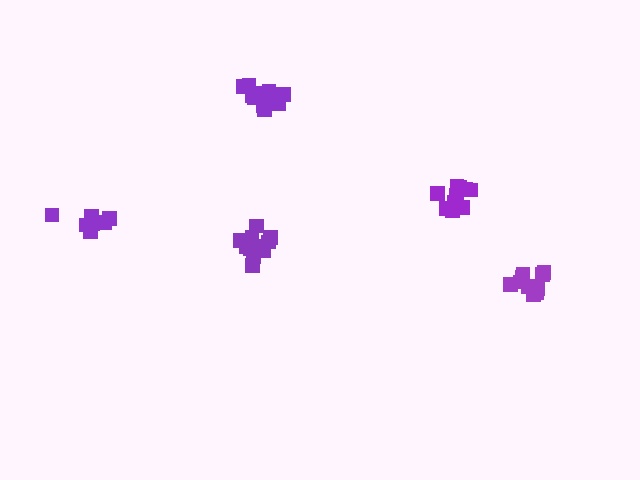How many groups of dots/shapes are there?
There are 5 groups.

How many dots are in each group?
Group 1: 13 dots, Group 2: 13 dots, Group 3: 10 dots, Group 4: 14 dots, Group 5: 8 dots (58 total).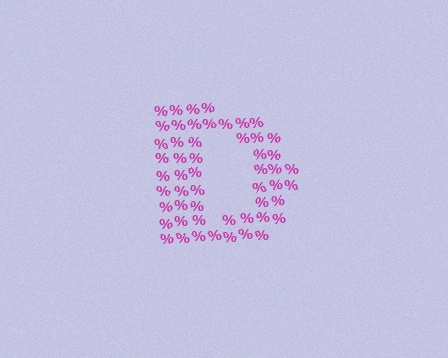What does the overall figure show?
The overall figure shows the letter D.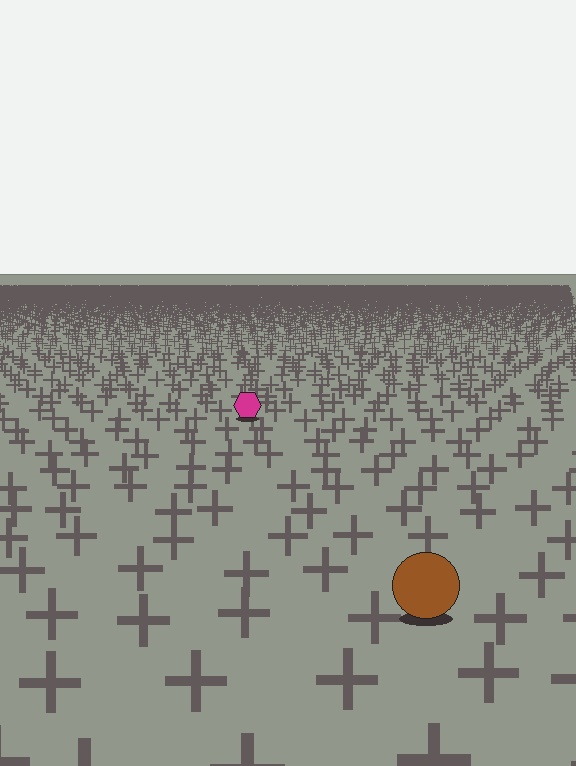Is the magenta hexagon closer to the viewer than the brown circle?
No. The brown circle is closer — you can tell from the texture gradient: the ground texture is coarser near it.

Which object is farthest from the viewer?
The magenta hexagon is farthest from the viewer. It appears smaller and the ground texture around it is denser.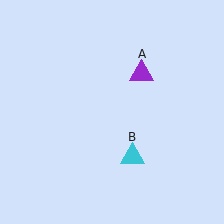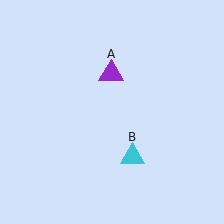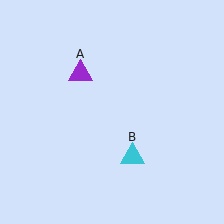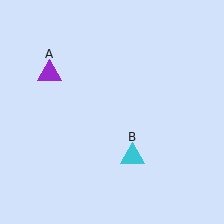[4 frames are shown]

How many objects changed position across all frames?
1 object changed position: purple triangle (object A).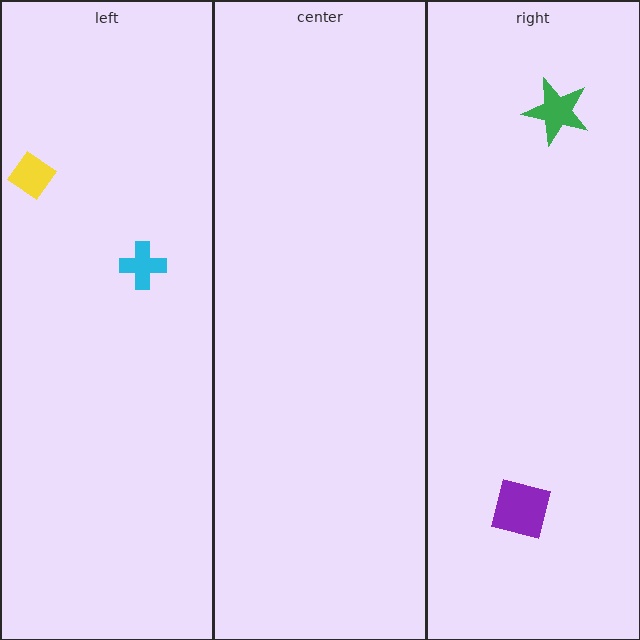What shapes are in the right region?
The green star, the purple square.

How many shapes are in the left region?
2.